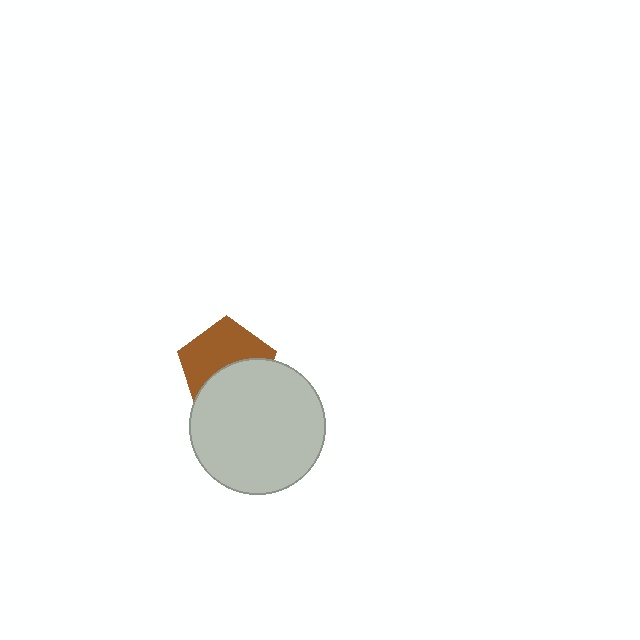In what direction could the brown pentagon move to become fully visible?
The brown pentagon could move up. That would shift it out from behind the light gray circle entirely.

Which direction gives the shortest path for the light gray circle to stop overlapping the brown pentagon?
Moving down gives the shortest separation.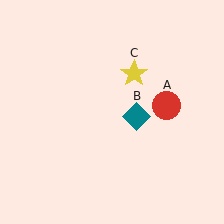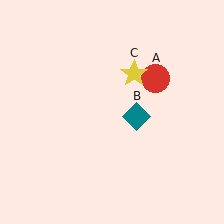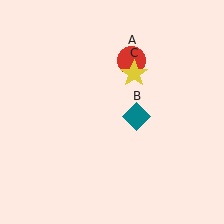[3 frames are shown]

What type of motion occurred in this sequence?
The red circle (object A) rotated counterclockwise around the center of the scene.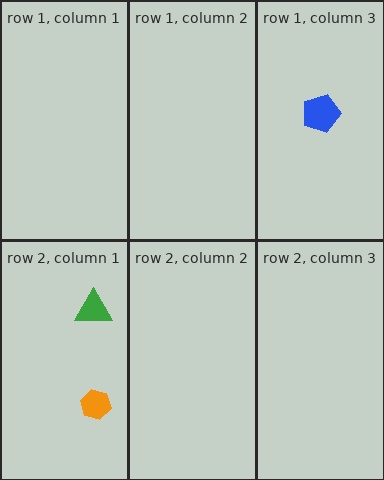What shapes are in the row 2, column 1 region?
The green triangle, the orange hexagon.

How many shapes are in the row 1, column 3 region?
1.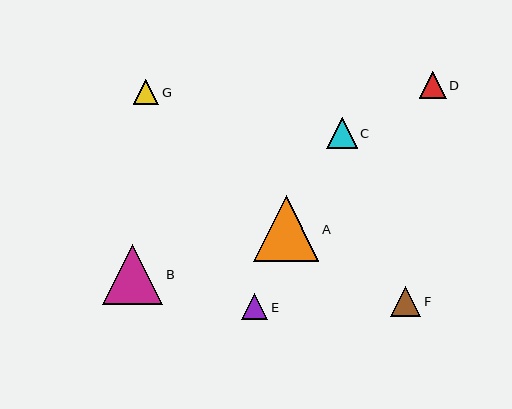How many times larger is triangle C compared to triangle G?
Triangle C is approximately 1.2 times the size of triangle G.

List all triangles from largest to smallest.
From largest to smallest: A, B, C, F, D, E, G.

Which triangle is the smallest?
Triangle G is the smallest with a size of approximately 26 pixels.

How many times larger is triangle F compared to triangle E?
Triangle F is approximately 1.1 times the size of triangle E.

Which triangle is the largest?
Triangle A is the largest with a size of approximately 66 pixels.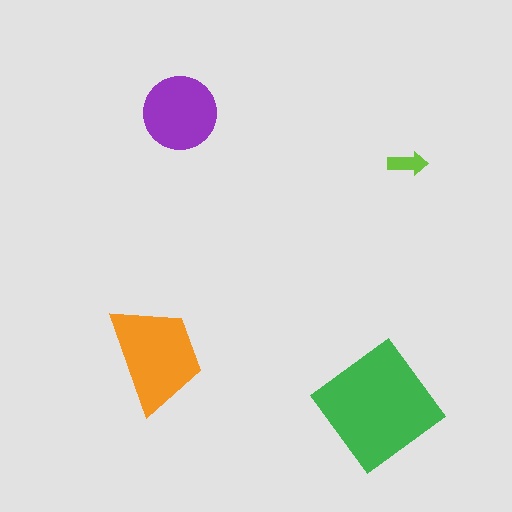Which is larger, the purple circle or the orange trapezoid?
The orange trapezoid.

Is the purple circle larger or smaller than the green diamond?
Smaller.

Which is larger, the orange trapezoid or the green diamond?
The green diamond.